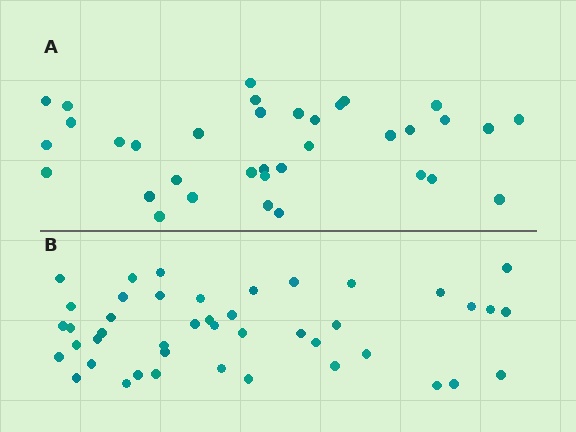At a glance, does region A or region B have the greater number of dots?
Region B (the bottom region) has more dots.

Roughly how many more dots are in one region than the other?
Region B has roughly 8 or so more dots than region A.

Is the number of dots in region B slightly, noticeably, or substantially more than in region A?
Region B has noticeably more, but not dramatically so. The ratio is roughly 1.3 to 1.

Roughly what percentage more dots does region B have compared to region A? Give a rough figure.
About 25% more.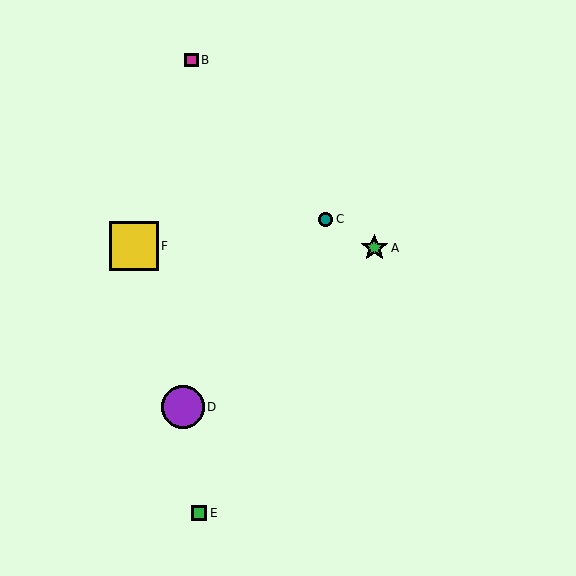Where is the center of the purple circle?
The center of the purple circle is at (183, 407).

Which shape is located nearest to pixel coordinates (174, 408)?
The purple circle (labeled D) at (183, 407) is nearest to that location.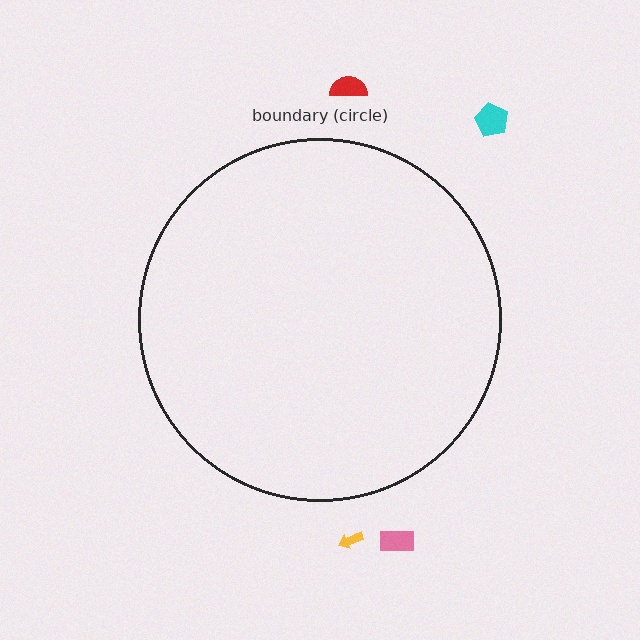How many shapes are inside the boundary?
0 inside, 4 outside.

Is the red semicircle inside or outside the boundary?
Outside.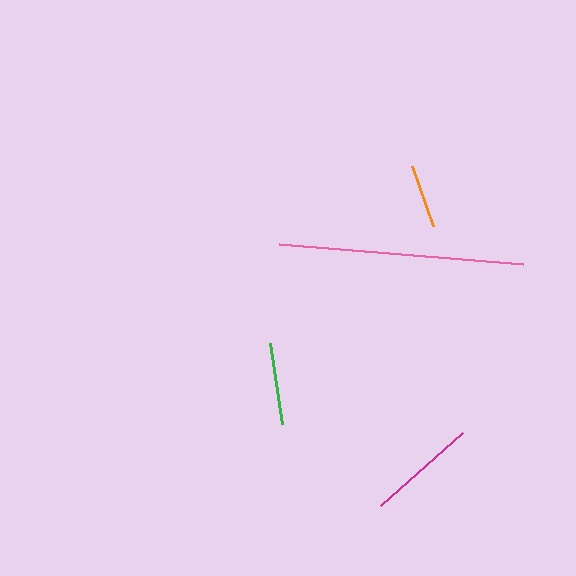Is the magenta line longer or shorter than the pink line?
The pink line is longer than the magenta line.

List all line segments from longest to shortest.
From longest to shortest: pink, magenta, green, orange.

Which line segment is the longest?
The pink line is the longest at approximately 245 pixels.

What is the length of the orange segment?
The orange segment is approximately 64 pixels long.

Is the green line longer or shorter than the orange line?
The green line is longer than the orange line.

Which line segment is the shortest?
The orange line is the shortest at approximately 64 pixels.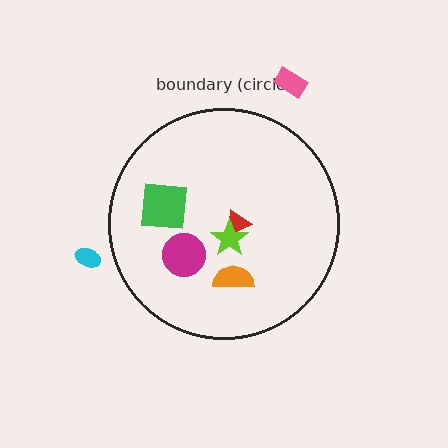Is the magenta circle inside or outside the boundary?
Inside.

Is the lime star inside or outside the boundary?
Inside.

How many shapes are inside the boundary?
5 inside, 2 outside.